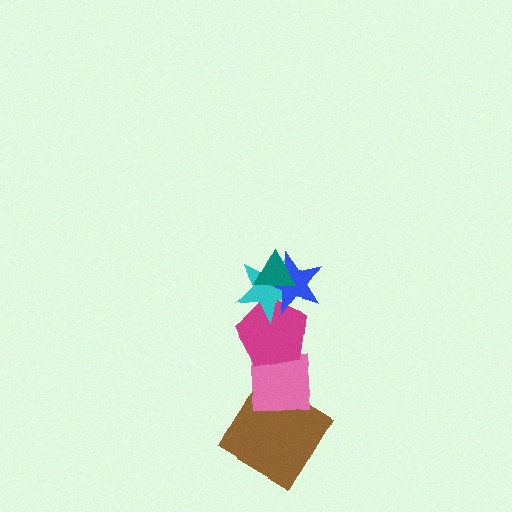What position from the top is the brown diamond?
The brown diamond is 6th from the top.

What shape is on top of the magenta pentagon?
The cyan star is on top of the magenta pentagon.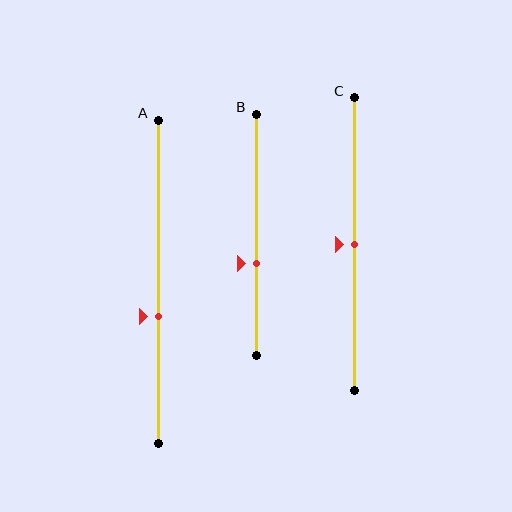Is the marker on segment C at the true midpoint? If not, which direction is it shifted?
Yes, the marker on segment C is at the true midpoint.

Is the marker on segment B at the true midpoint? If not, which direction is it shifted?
No, the marker on segment B is shifted downward by about 12% of the segment length.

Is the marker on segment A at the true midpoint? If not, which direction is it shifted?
No, the marker on segment A is shifted downward by about 11% of the segment length.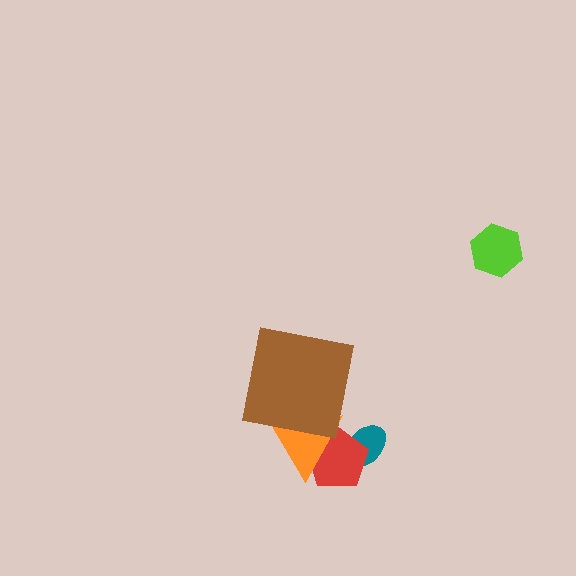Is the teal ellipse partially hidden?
Yes, it is partially covered by another shape.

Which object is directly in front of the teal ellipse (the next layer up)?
The red pentagon is directly in front of the teal ellipse.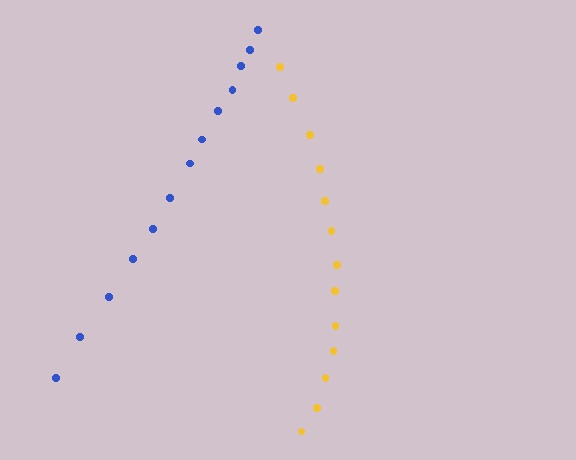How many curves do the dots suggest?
There are 2 distinct paths.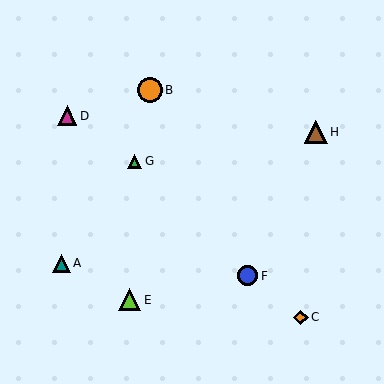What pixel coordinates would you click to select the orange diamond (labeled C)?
Click at (301, 317) to select the orange diamond C.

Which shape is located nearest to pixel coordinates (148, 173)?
The green triangle (labeled G) at (135, 161) is nearest to that location.